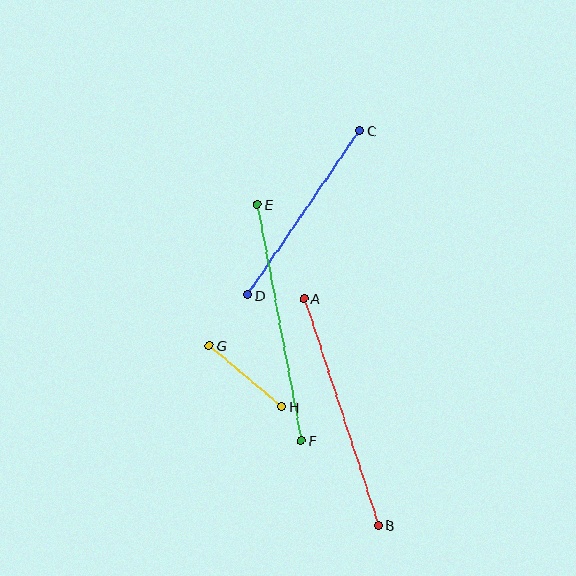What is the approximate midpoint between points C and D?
The midpoint is at approximately (303, 213) pixels.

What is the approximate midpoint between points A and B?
The midpoint is at approximately (341, 412) pixels.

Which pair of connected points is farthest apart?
Points E and F are farthest apart.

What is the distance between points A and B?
The distance is approximately 239 pixels.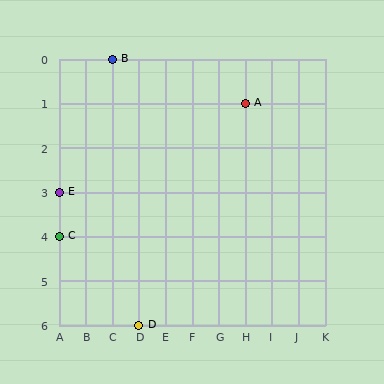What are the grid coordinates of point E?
Point E is at grid coordinates (A, 3).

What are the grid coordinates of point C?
Point C is at grid coordinates (A, 4).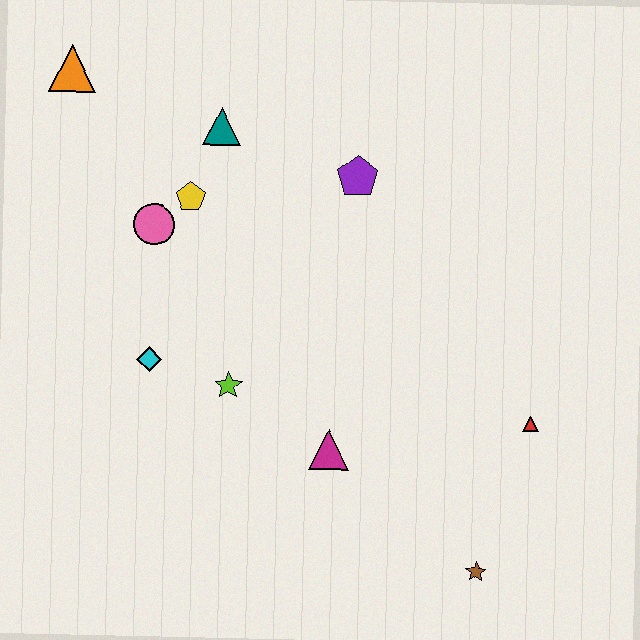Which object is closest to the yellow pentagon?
The pink circle is closest to the yellow pentagon.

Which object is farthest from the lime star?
The orange triangle is farthest from the lime star.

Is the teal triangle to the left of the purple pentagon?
Yes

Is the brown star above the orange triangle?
No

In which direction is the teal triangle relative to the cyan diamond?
The teal triangle is above the cyan diamond.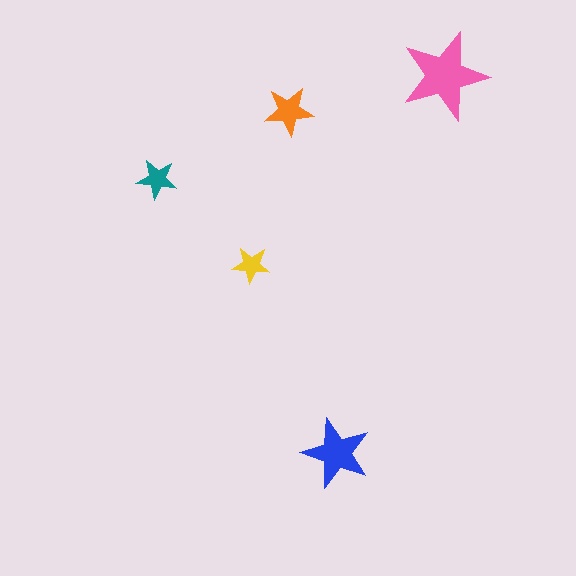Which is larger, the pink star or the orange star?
The pink one.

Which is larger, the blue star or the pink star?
The pink one.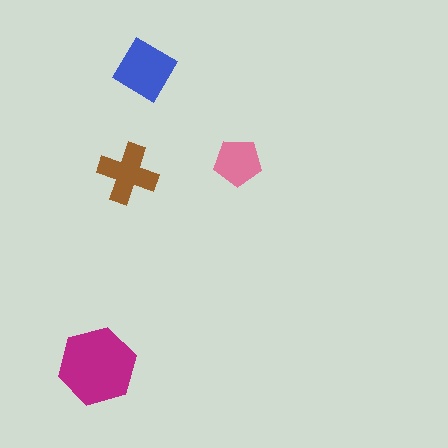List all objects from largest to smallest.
The magenta hexagon, the blue diamond, the brown cross, the pink pentagon.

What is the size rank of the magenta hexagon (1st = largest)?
1st.